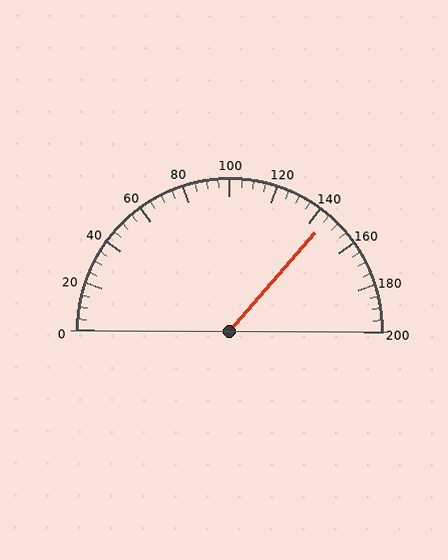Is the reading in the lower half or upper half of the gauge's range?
The reading is in the upper half of the range (0 to 200).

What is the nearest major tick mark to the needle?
The nearest major tick mark is 140.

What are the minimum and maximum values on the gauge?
The gauge ranges from 0 to 200.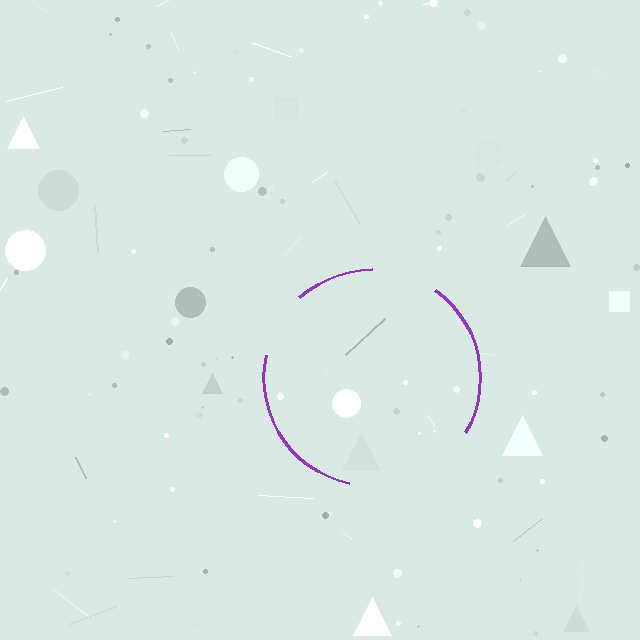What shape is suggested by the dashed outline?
The dashed outline suggests a circle.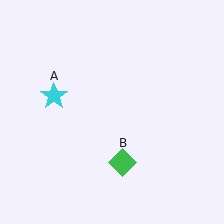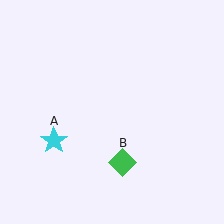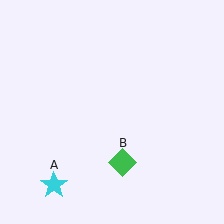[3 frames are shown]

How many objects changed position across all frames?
1 object changed position: cyan star (object A).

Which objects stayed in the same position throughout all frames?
Green diamond (object B) remained stationary.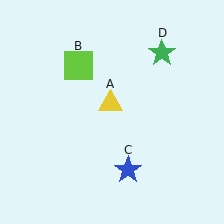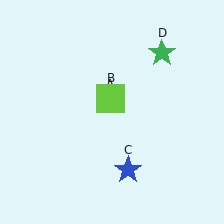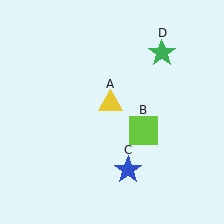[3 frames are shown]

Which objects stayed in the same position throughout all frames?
Yellow triangle (object A) and blue star (object C) and green star (object D) remained stationary.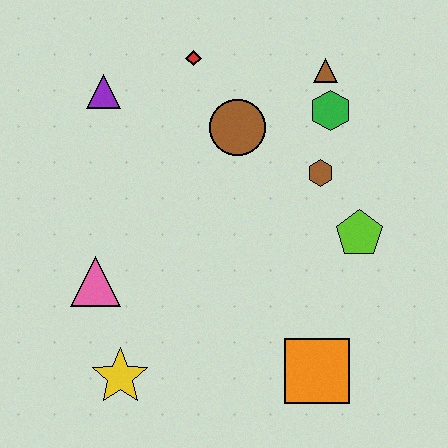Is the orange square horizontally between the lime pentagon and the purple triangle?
Yes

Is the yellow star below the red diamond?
Yes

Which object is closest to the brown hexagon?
The green hexagon is closest to the brown hexagon.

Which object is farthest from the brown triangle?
The yellow star is farthest from the brown triangle.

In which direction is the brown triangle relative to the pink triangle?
The brown triangle is to the right of the pink triangle.